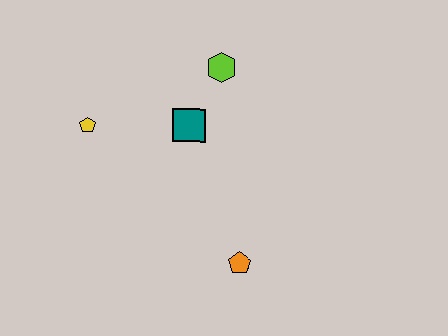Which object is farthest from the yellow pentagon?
The orange pentagon is farthest from the yellow pentagon.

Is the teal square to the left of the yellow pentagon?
No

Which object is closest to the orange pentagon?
The teal square is closest to the orange pentagon.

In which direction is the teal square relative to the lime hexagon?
The teal square is below the lime hexagon.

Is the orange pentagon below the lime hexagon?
Yes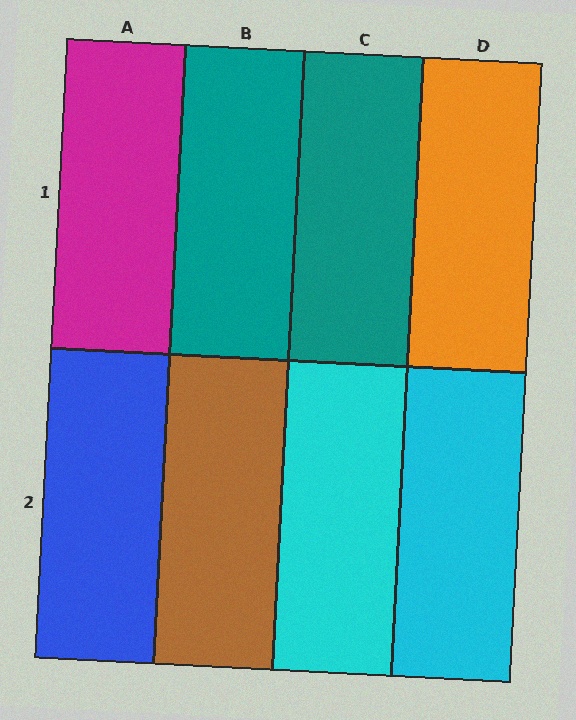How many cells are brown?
1 cell is brown.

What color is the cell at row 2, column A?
Blue.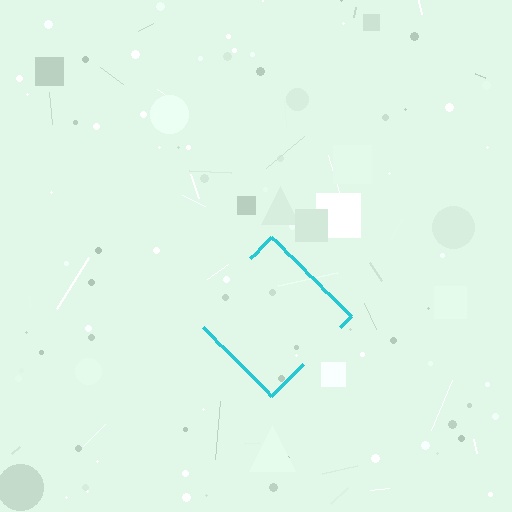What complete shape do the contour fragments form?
The contour fragments form a diamond.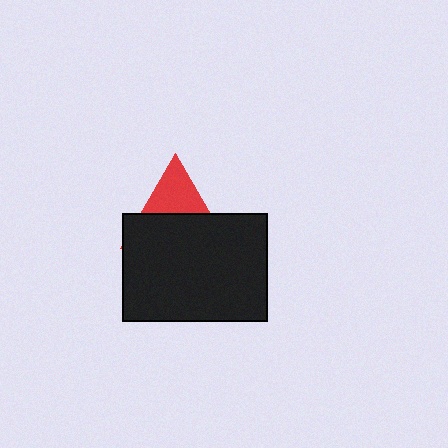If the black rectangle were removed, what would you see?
You would see the complete red triangle.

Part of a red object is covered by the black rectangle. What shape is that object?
It is a triangle.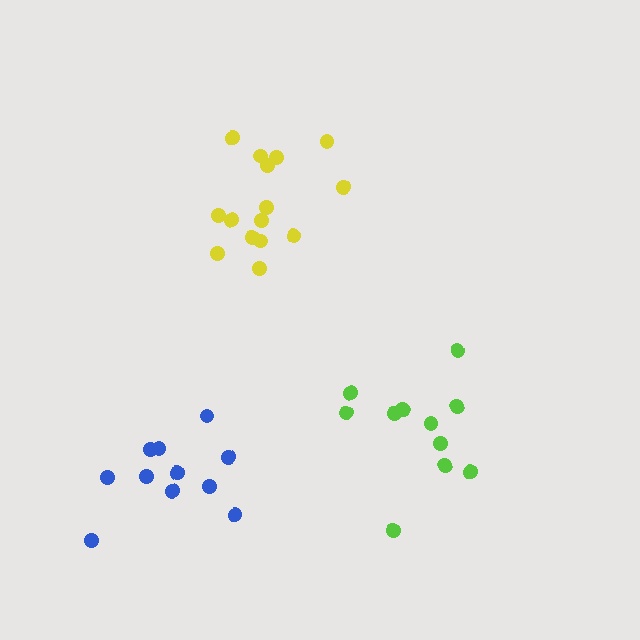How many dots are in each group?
Group 1: 15 dots, Group 2: 11 dots, Group 3: 11 dots (37 total).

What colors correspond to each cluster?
The clusters are colored: yellow, lime, blue.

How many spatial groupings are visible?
There are 3 spatial groupings.